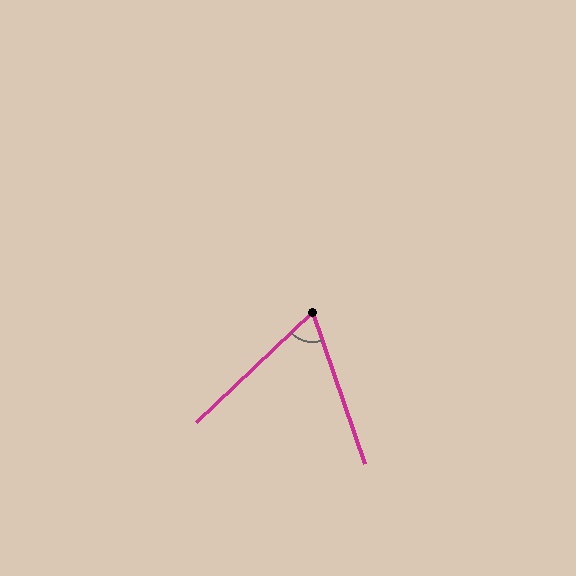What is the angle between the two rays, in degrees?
Approximately 65 degrees.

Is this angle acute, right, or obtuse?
It is acute.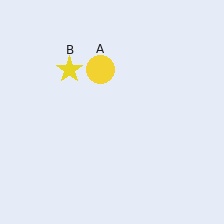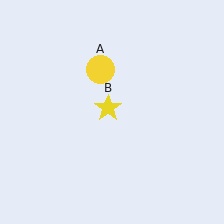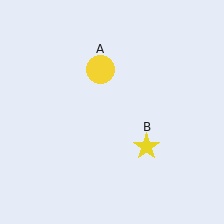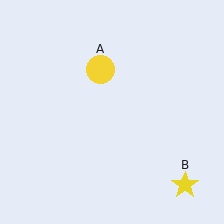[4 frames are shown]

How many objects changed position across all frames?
1 object changed position: yellow star (object B).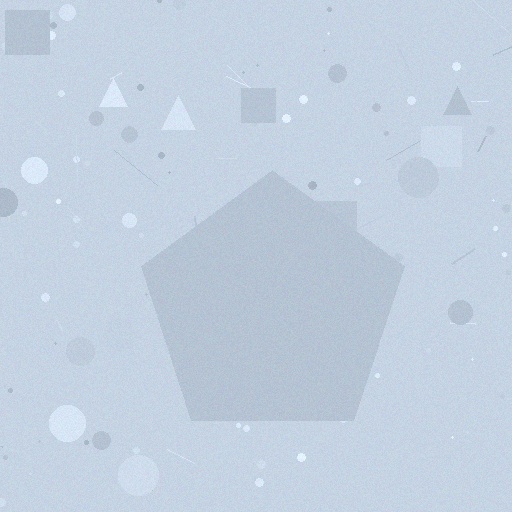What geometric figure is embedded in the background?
A pentagon is embedded in the background.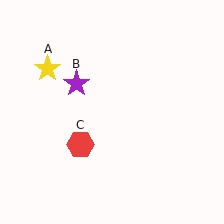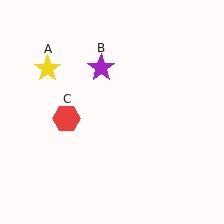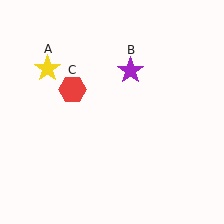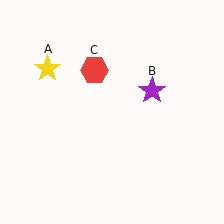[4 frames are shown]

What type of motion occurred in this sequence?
The purple star (object B), red hexagon (object C) rotated clockwise around the center of the scene.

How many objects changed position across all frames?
2 objects changed position: purple star (object B), red hexagon (object C).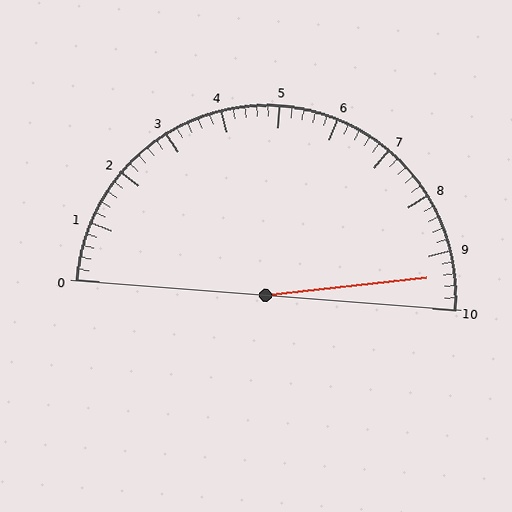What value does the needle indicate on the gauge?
The needle indicates approximately 9.4.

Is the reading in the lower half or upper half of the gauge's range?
The reading is in the upper half of the range (0 to 10).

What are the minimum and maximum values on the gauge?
The gauge ranges from 0 to 10.